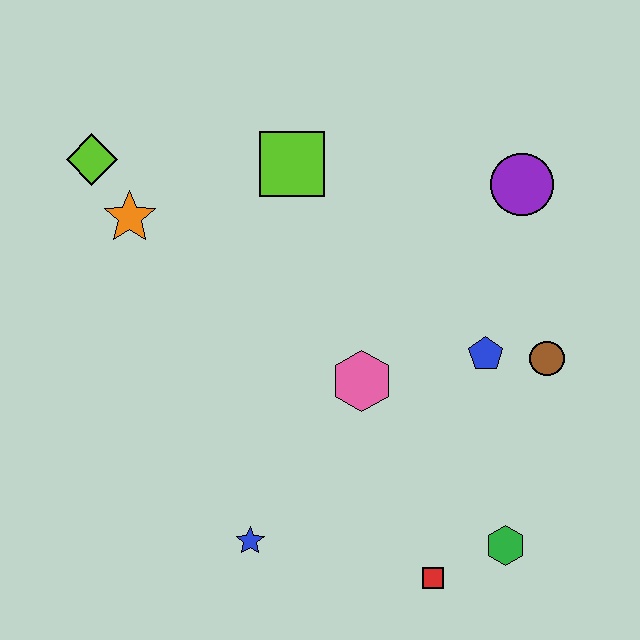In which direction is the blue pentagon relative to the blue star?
The blue pentagon is to the right of the blue star.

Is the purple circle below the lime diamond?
Yes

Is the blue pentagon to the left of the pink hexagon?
No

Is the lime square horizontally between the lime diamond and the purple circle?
Yes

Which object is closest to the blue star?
The red square is closest to the blue star.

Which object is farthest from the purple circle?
The blue star is farthest from the purple circle.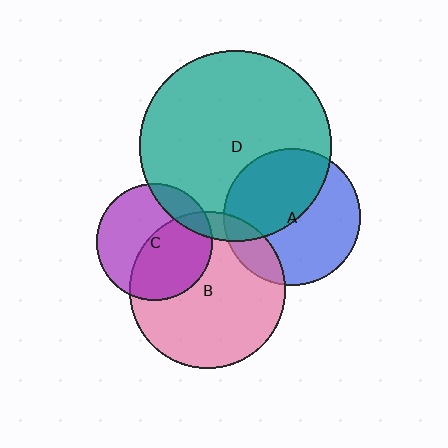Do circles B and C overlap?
Yes.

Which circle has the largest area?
Circle D (teal).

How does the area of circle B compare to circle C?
Approximately 1.8 times.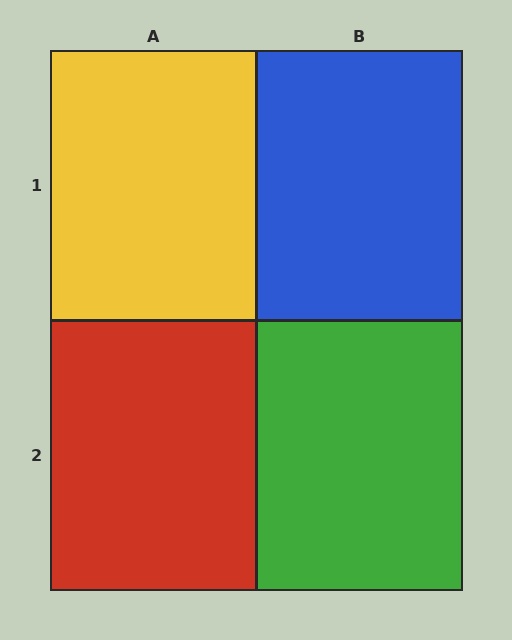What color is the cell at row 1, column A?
Yellow.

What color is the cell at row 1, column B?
Blue.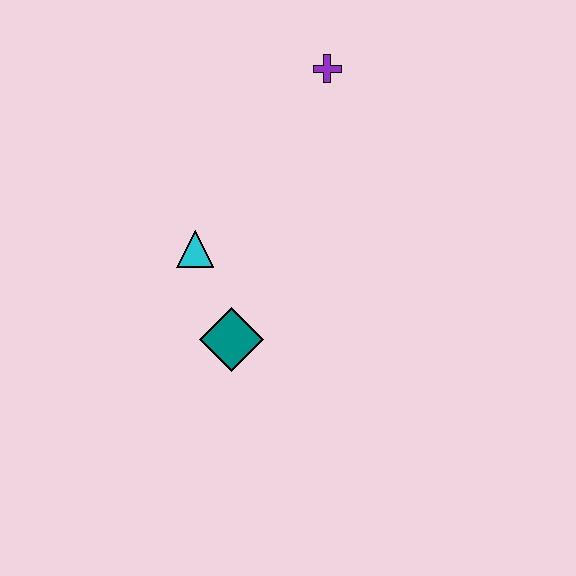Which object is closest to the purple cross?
The cyan triangle is closest to the purple cross.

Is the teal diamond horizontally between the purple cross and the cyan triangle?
Yes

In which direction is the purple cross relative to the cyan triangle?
The purple cross is above the cyan triangle.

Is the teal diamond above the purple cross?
No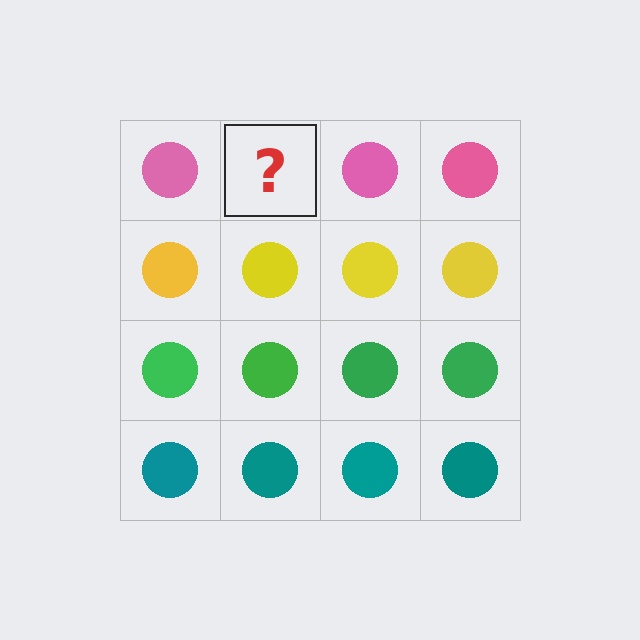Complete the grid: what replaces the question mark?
The question mark should be replaced with a pink circle.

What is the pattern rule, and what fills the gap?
The rule is that each row has a consistent color. The gap should be filled with a pink circle.